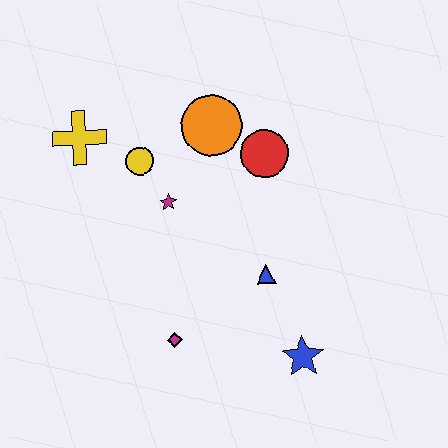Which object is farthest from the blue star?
The yellow cross is farthest from the blue star.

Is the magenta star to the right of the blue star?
No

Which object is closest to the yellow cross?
The yellow circle is closest to the yellow cross.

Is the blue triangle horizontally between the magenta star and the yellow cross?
No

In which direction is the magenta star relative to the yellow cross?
The magenta star is to the right of the yellow cross.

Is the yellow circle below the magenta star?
No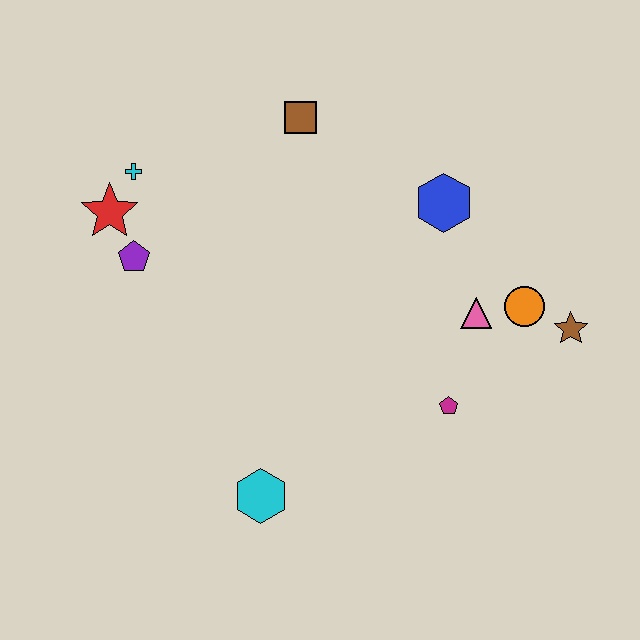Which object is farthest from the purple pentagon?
The brown star is farthest from the purple pentagon.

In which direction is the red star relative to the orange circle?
The red star is to the left of the orange circle.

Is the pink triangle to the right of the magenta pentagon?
Yes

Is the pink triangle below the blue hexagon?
Yes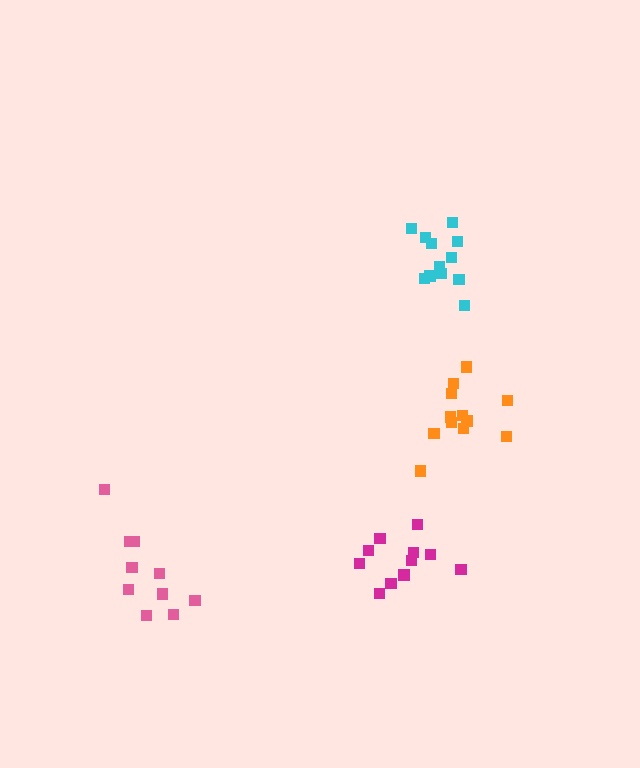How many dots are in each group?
Group 1: 10 dots, Group 2: 11 dots, Group 3: 12 dots, Group 4: 12 dots (45 total).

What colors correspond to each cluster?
The clusters are colored: pink, magenta, cyan, orange.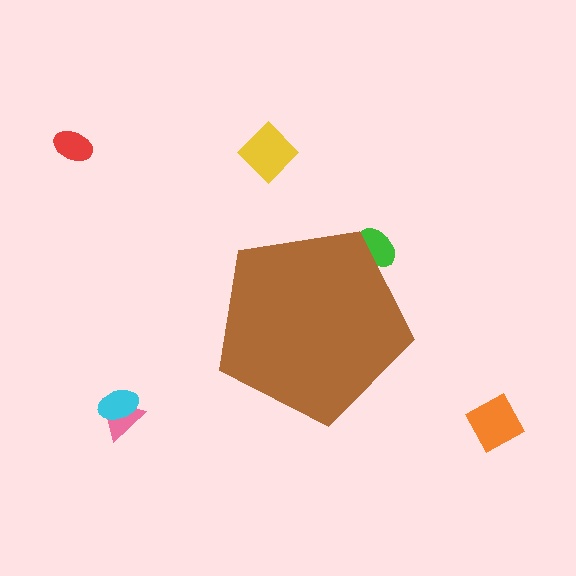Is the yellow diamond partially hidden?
No, the yellow diamond is fully visible.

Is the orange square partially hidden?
No, the orange square is fully visible.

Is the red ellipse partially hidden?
No, the red ellipse is fully visible.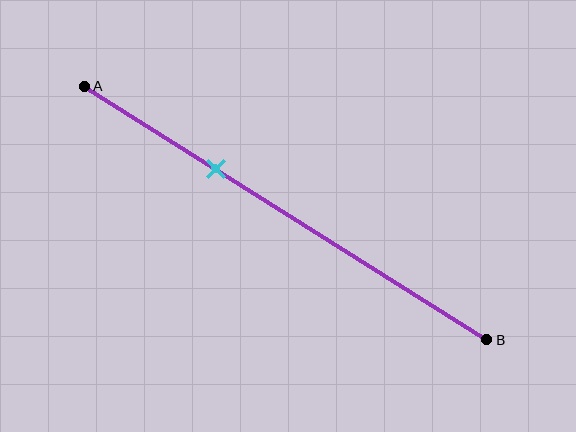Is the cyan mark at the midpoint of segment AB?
No, the mark is at about 35% from A, not at the 50% midpoint.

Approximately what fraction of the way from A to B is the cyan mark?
The cyan mark is approximately 35% of the way from A to B.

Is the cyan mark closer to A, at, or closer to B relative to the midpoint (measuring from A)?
The cyan mark is closer to point A than the midpoint of segment AB.